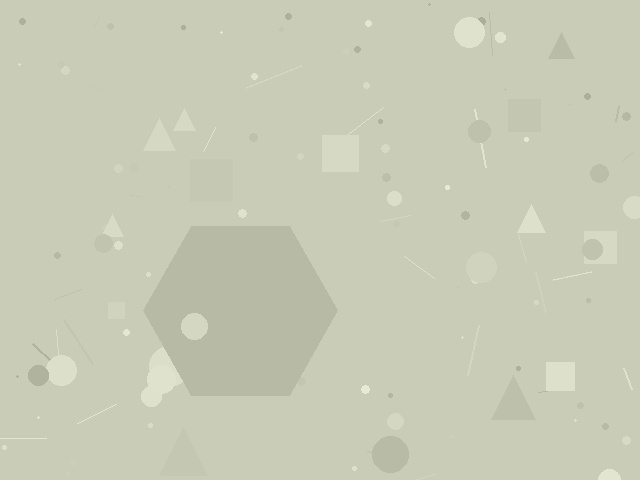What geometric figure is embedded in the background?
A hexagon is embedded in the background.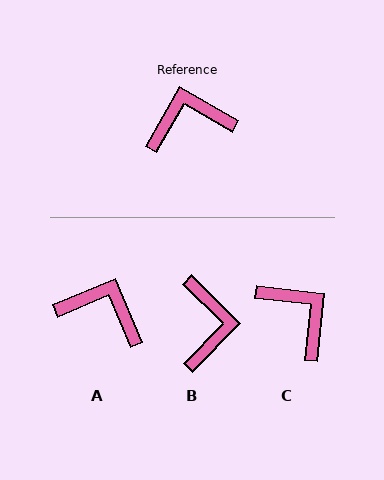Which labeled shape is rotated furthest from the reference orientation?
B, about 105 degrees away.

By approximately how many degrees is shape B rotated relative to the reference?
Approximately 105 degrees clockwise.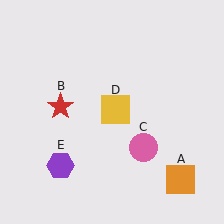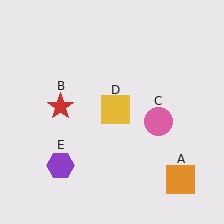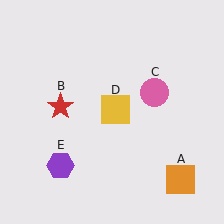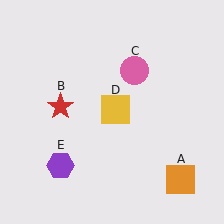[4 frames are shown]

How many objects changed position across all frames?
1 object changed position: pink circle (object C).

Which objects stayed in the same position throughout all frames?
Orange square (object A) and red star (object B) and yellow square (object D) and purple hexagon (object E) remained stationary.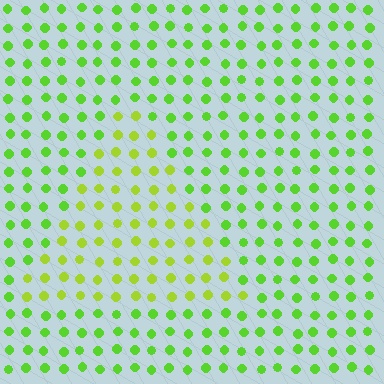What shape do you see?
I see a triangle.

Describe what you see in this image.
The image is filled with small lime elements in a uniform arrangement. A triangle-shaped region is visible where the elements are tinted to a slightly different hue, forming a subtle color boundary.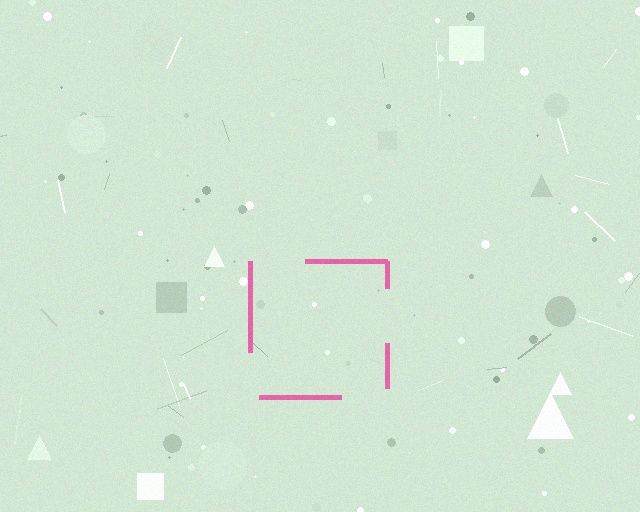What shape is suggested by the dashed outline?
The dashed outline suggests a square.